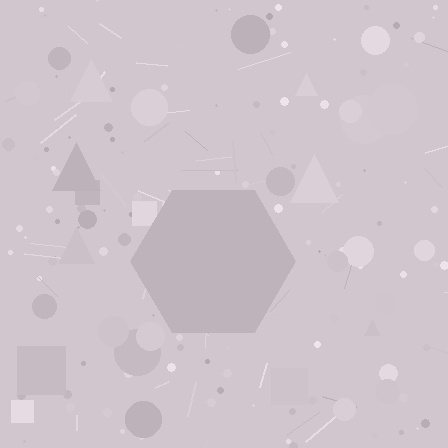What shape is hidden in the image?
A hexagon is hidden in the image.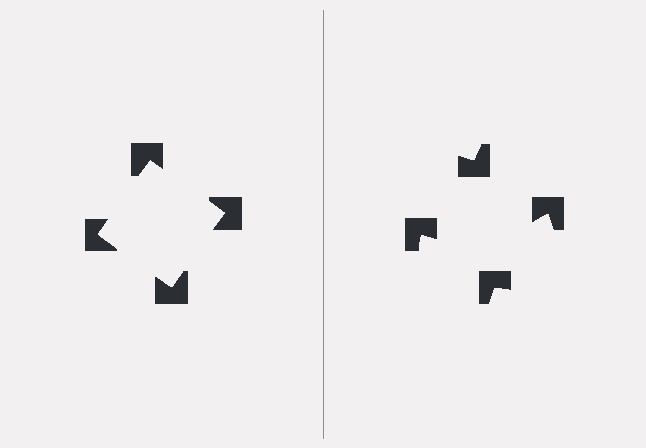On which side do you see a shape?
An illusory square appears on the left side. On the right side the wedge cuts are rotated, so no coherent shape forms.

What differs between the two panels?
The notched squares are positioned identically on both sides; only the wedge orientations differ. On the left they align to a square; on the right they are misaligned.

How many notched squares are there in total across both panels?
8 — 4 on each side.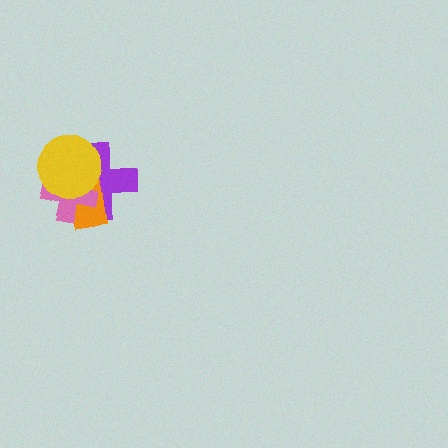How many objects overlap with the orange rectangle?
3 objects overlap with the orange rectangle.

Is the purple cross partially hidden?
Yes, it is partially covered by another shape.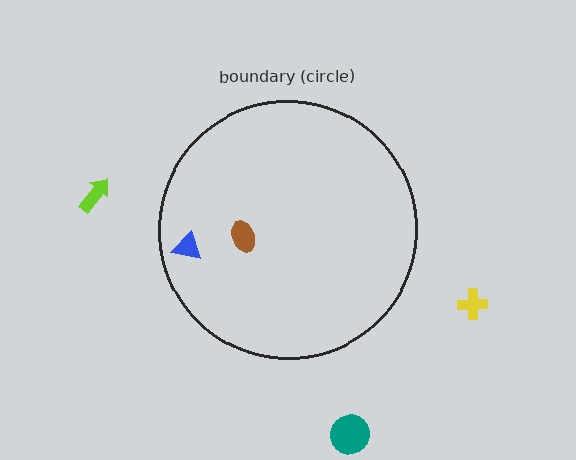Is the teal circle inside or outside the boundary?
Outside.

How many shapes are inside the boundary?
2 inside, 3 outside.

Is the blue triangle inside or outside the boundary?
Inside.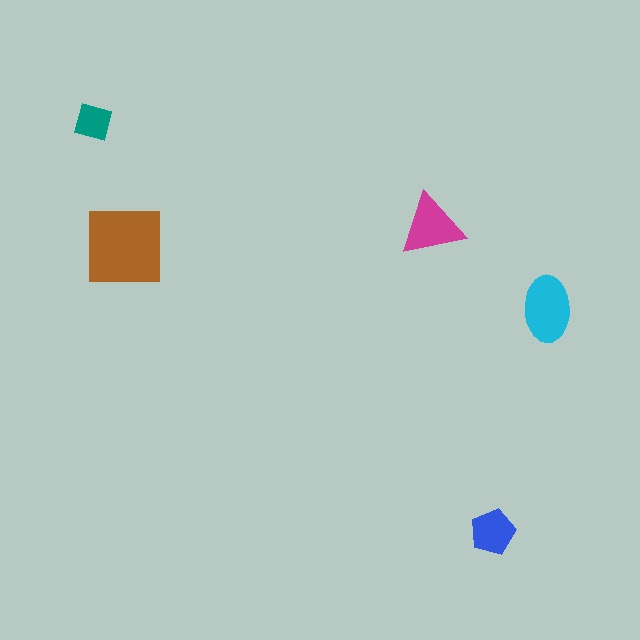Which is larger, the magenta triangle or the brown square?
The brown square.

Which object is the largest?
The brown square.